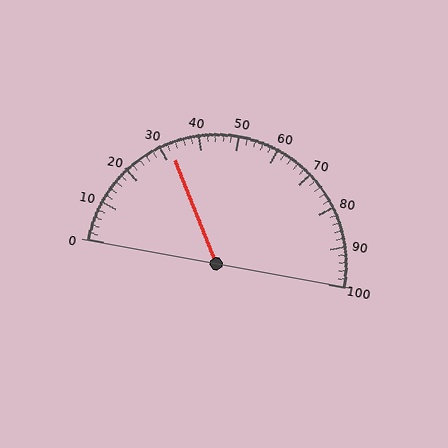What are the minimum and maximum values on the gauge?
The gauge ranges from 0 to 100.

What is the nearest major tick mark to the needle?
The nearest major tick mark is 30.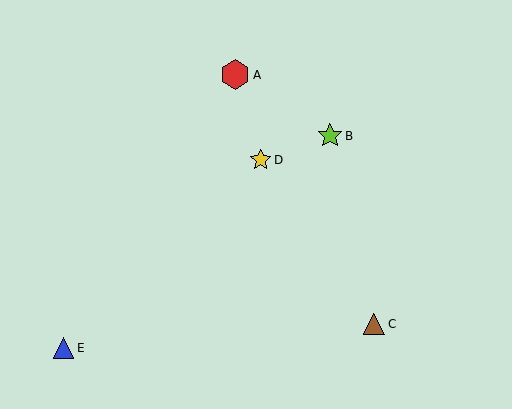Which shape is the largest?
The red hexagon (labeled A) is the largest.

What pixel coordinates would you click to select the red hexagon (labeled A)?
Click at (235, 75) to select the red hexagon A.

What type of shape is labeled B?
Shape B is a lime star.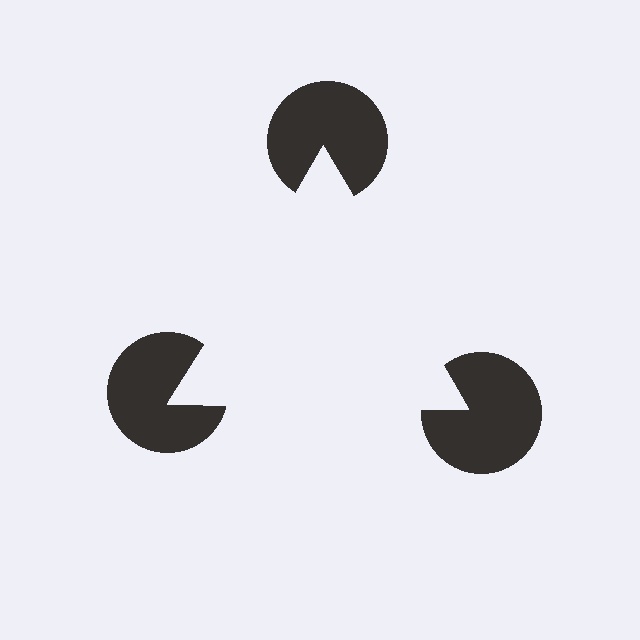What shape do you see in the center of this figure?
An illusory triangle — its edges are inferred from the aligned wedge cuts in the pac-man discs, not physically drawn.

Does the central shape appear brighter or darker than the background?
It typically appears slightly brighter than the background, even though no actual brightness change is drawn.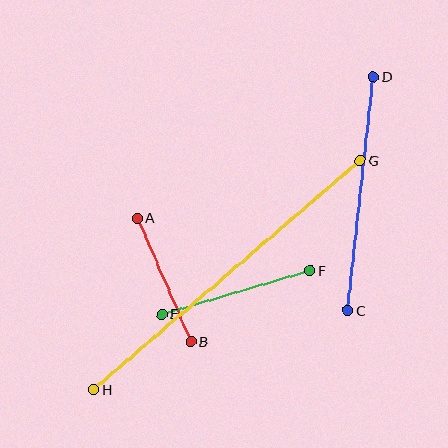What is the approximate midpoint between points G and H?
The midpoint is at approximately (227, 275) pixels.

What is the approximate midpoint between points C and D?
The midpoint is at approximately (361, 194) pixels.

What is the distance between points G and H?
The distance is approximately 352 pixels.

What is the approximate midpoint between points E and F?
The midpoint is at approximately (236, 292) pixels.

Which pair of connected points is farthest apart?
Points G and H are farthest apart.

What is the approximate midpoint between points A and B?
The midpoint is at approximately (164, 280) pixels.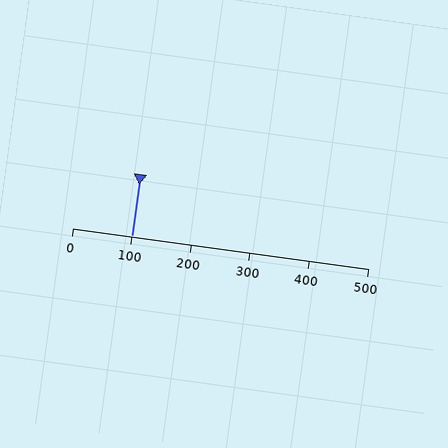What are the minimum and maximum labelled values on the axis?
The axis runs from 0 to 500.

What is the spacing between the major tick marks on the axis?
The major ticks are spaced 100 apart.